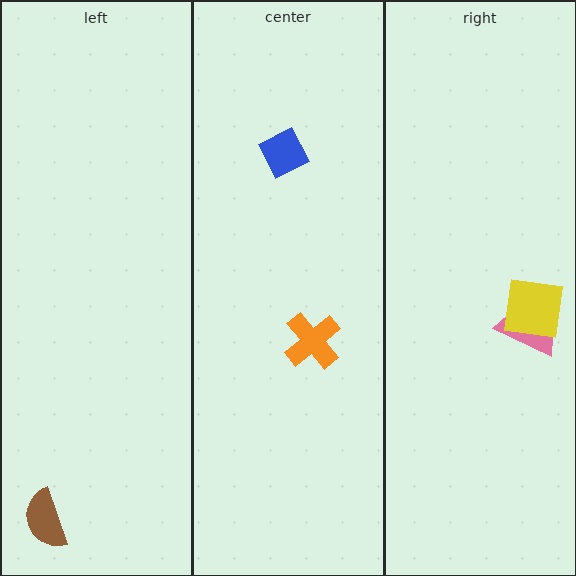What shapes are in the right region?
The pink trapezoid, the yellow square.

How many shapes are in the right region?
2.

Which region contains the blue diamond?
The center region.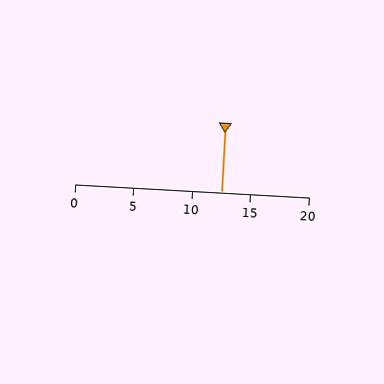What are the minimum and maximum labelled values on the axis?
The axis runs from 0 to 20.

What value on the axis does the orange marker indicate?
The marker indicates approximately 12.5.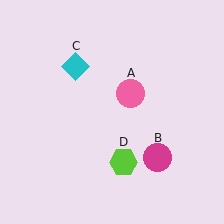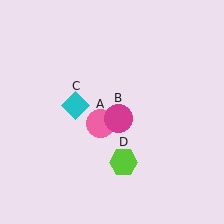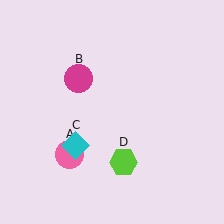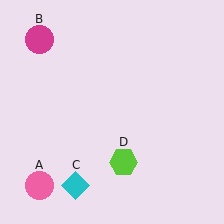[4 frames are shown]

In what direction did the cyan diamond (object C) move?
The cyan diamond (object C) moved down.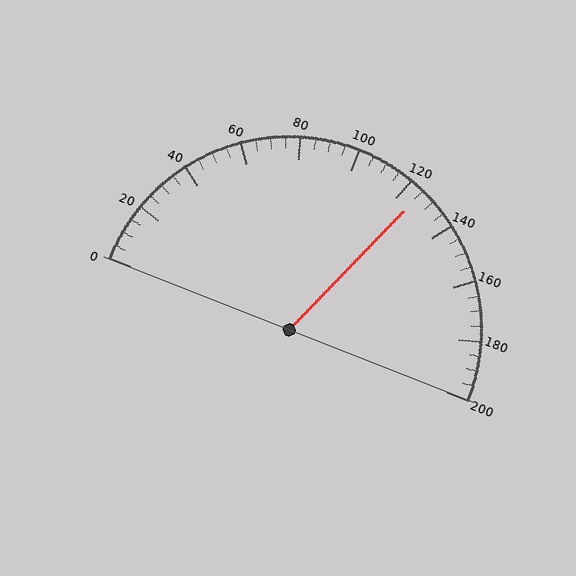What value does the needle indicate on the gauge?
The needle indicates approximately 125.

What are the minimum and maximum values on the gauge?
The gauge ranges from 0 to 200.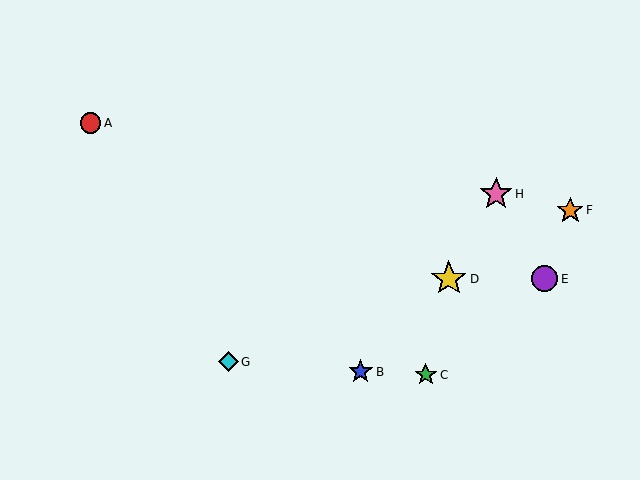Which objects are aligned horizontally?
Objects D, E are aligned horizontally.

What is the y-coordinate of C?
Object C is at y≈375.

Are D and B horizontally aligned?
No, D is at y≈279 and B is at y≈372.